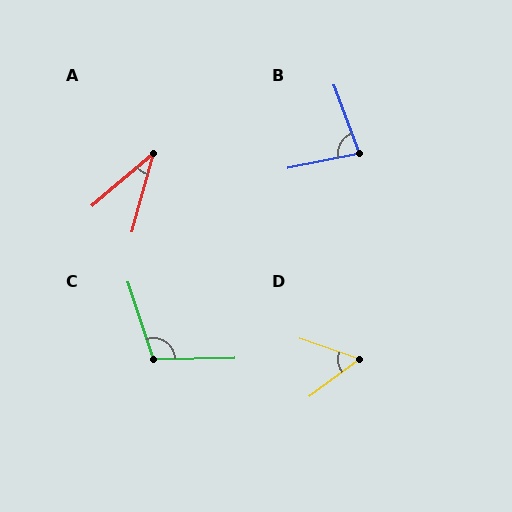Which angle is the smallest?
A, at approximately 34 degrees.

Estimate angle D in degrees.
Approximately 56 degrees.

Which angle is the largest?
C, at approximately 107 degrees.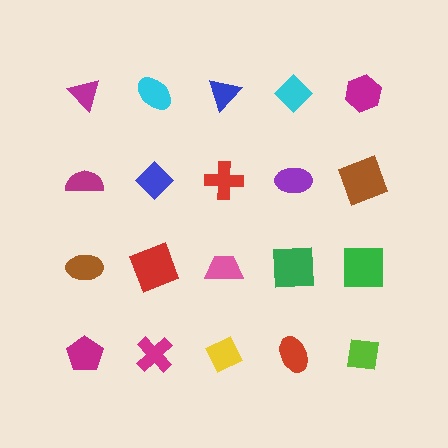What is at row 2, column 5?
A brown square.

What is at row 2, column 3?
A red cross.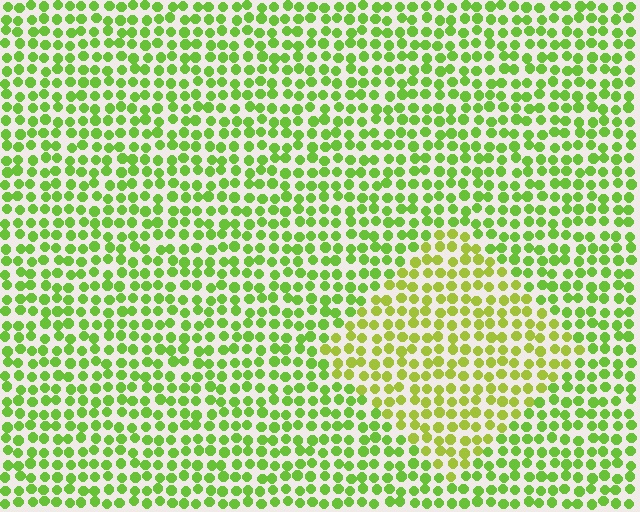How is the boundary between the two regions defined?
The boundary is defined purely by a slight shift in hue (about 24 degrees). Spacing, size, and orientation are identical on both sides.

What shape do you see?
I see a diamond.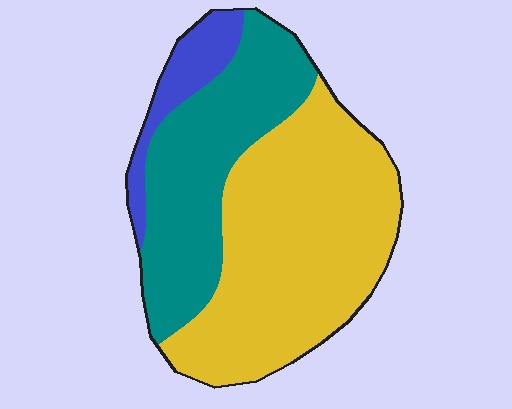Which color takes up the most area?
Yellow, at roughly 55%.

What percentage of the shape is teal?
Teal takes up about one third (1/3) of the shape.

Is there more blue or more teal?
Teal.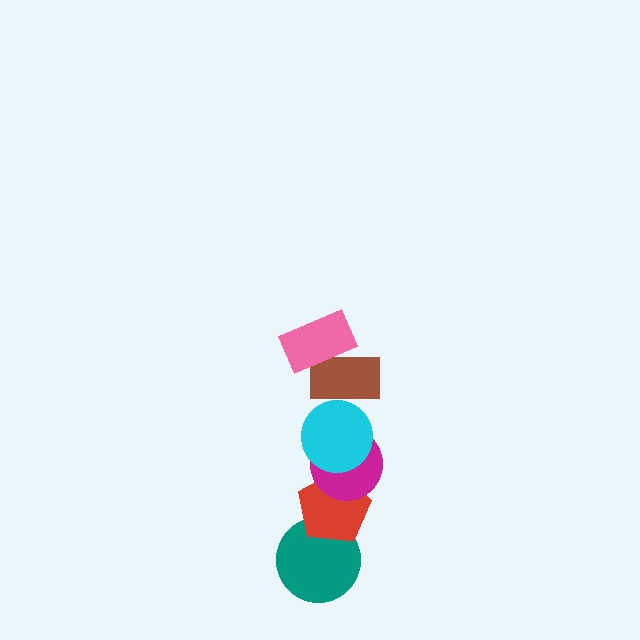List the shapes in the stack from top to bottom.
From top to bottom: the pink rectangle, the brown rectangle, the cyan circle, the magenta circle, the red pentagon, the teal circle.